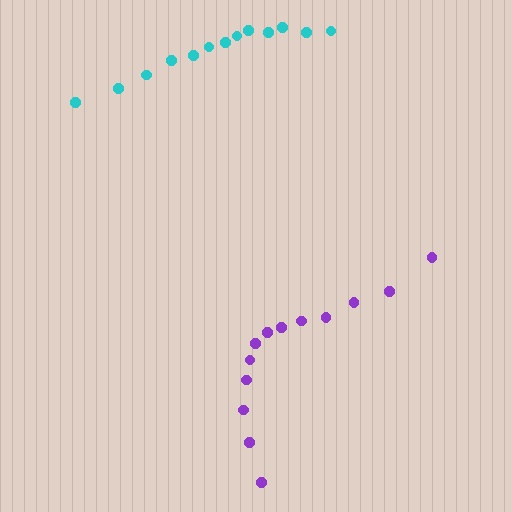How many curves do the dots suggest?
There are 2 distinct paths.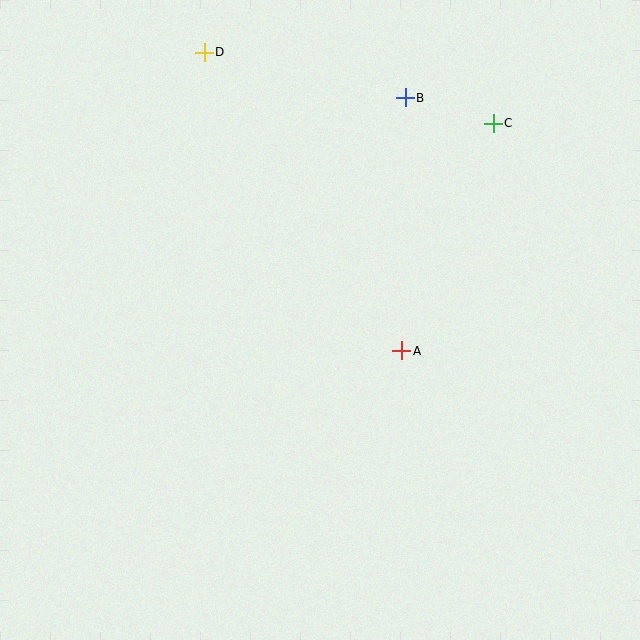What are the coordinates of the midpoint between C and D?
The midpoint between C and D is at (349, 88).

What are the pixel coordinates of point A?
Point A is at (402, 351).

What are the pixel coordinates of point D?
Point D is at (204, 52).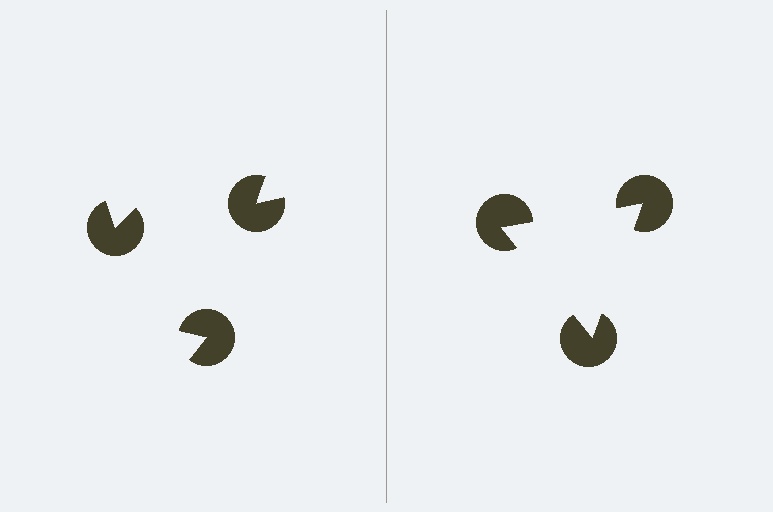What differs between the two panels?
The pac-man discs are positioned identically on both sides; only the wedge orientations differ. On the right they align to a triangle; on the left they are misaligned.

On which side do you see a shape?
An illusory triangle appears on the right side. On the left side the wedge cuts are rotated, so no coherent shape forms.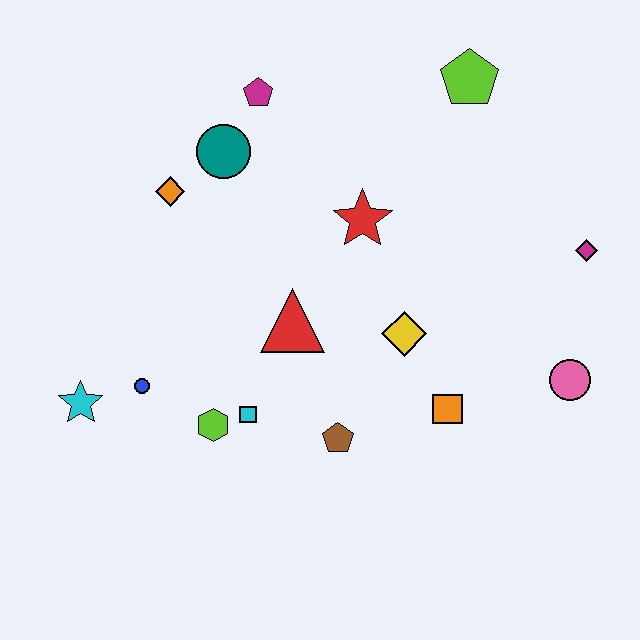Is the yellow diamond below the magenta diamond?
Yes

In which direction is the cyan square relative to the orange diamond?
The cyan square is below the orange diamond.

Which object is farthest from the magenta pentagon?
The pink circle is farthest from the magenta pentagon.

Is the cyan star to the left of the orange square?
Yes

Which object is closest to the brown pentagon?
The cyan square is closest to the brown pentagon.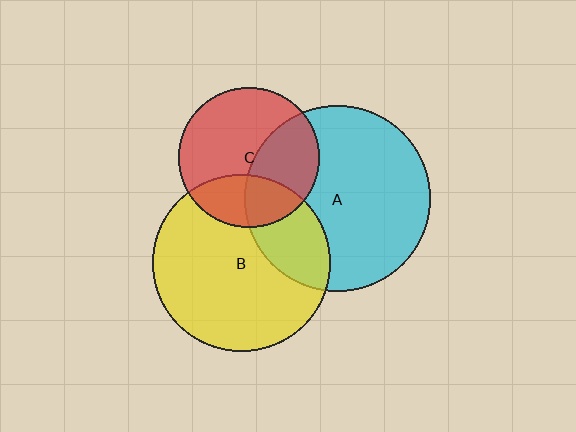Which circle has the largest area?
Circle A (cyan).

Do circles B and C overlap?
Yes.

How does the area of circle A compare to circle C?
Approximately 1.7 times.